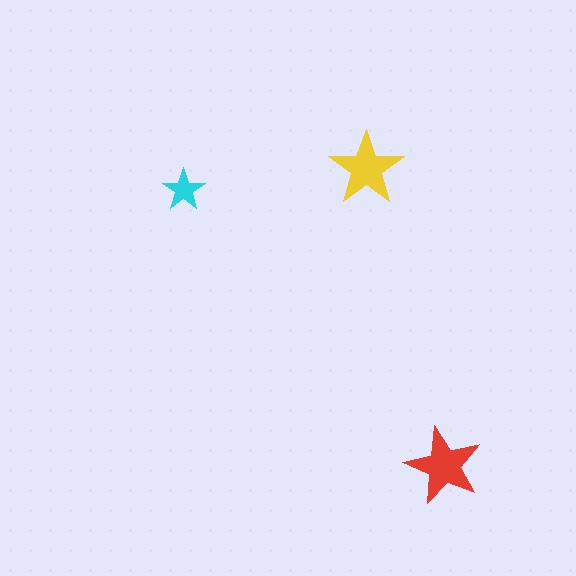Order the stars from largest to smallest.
the red one, the yellow one, the cyan one.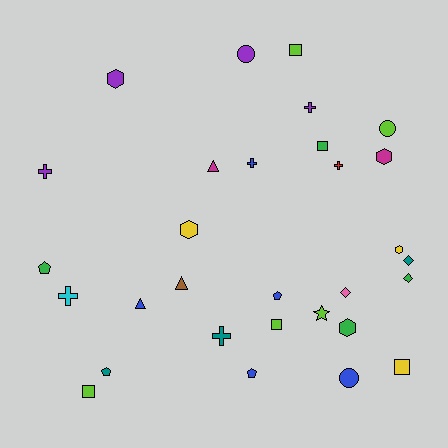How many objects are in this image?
There are 30 objects.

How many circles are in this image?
There are 3 circles.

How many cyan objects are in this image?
There is 1 cyan object.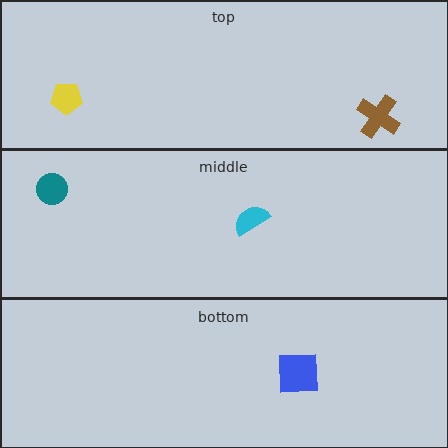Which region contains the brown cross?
The top region.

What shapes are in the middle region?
The cyan semicircle, the teal circle.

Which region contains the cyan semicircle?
The middle region.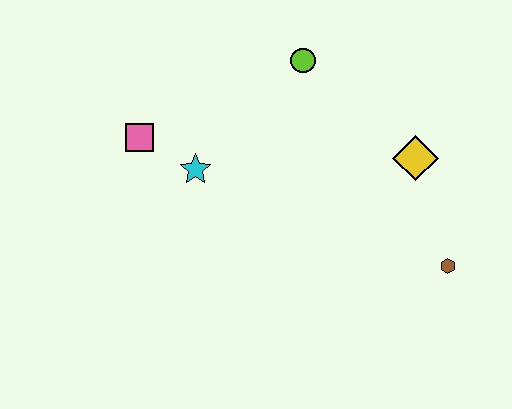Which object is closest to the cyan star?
The pink square is closest to the cyan star.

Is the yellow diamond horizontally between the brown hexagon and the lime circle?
Yes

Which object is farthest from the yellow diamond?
The pink square is farthest from the yellow diamond.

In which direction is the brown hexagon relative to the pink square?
The brown hexagon is to the right of the pink square.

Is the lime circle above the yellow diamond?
Yes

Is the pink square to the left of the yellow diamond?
Yes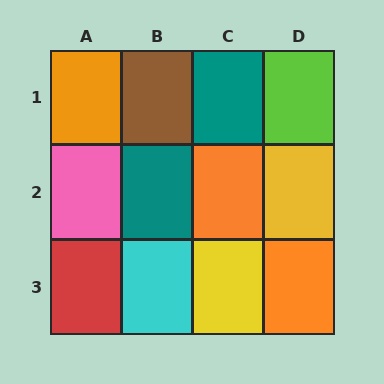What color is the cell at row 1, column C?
Teal.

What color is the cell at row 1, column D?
Lime.